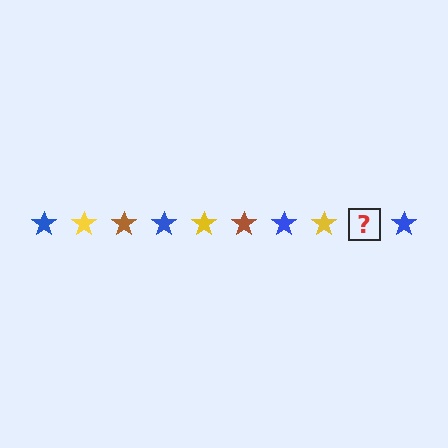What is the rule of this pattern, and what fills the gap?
The rule is that the pattern cycles through blue, yellow, brown stars. The gap should be filled with a brown star.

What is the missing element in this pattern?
The missing element is a brown star.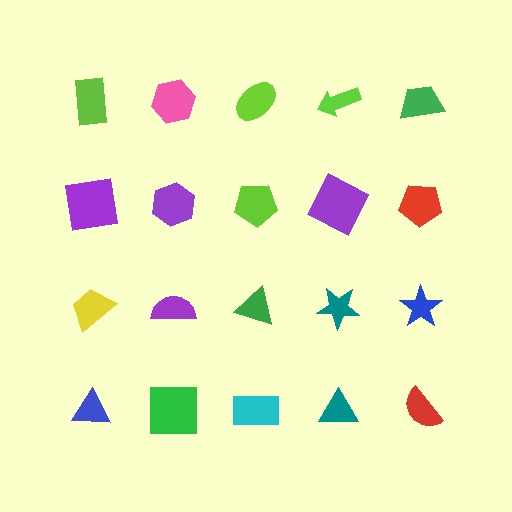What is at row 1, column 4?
A lime arrow.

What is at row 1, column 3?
A lime ellipse.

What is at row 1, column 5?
A green trapezoid.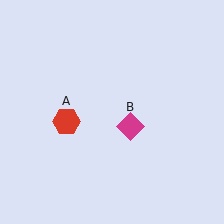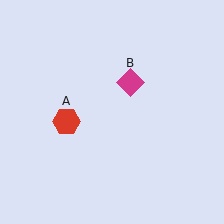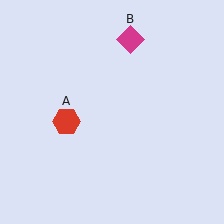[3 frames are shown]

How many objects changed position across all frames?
1 object changed position: magenta diamond (object B).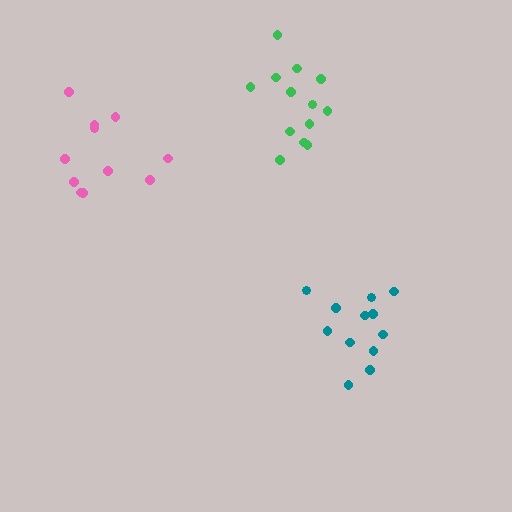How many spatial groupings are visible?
There are 3 spatial groupings.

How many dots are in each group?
Group 1: 11 dots, Group 2: 13 dots, Group 3: 12 dots (36 total).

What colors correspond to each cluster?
The clusters are colored: pink, green, teal.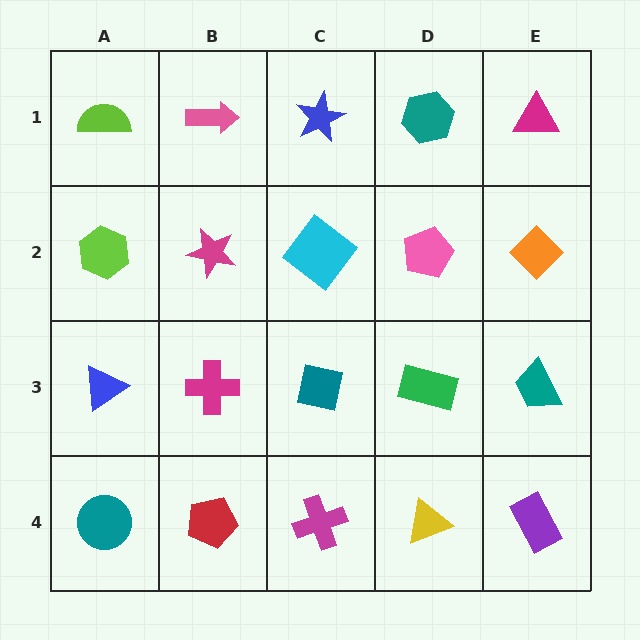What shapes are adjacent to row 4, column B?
A magenta cross (row 3, column B), a teal circle (row 4, column A), a magenta cross (row 4, column C).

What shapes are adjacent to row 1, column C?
A cyan diamond (row 2, column C), a pink arrow (row 1, column B), a teal hexagon (row 1, column D).